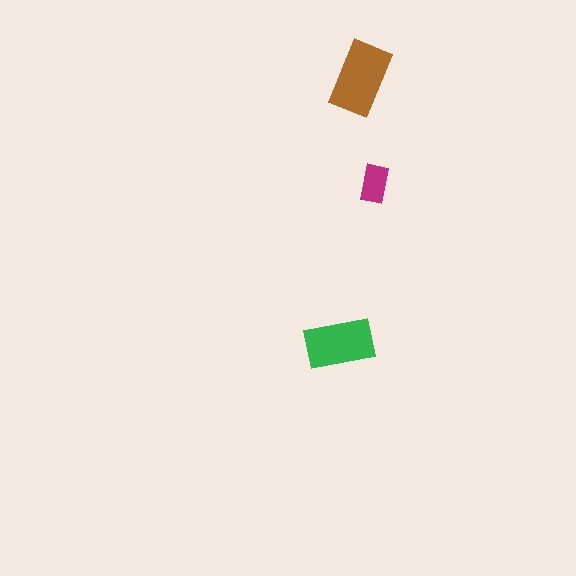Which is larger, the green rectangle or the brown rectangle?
The brown one.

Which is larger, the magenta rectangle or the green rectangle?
The green one.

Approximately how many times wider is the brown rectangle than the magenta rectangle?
About 2 times wider.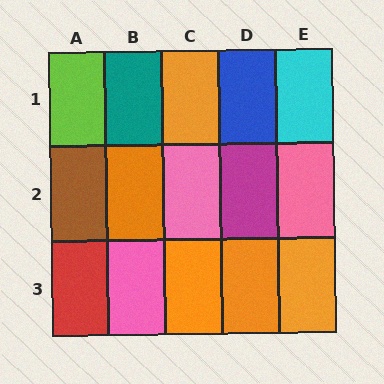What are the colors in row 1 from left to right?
Lime, teal, orange, blue, cyan.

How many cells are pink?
3 cells are pink.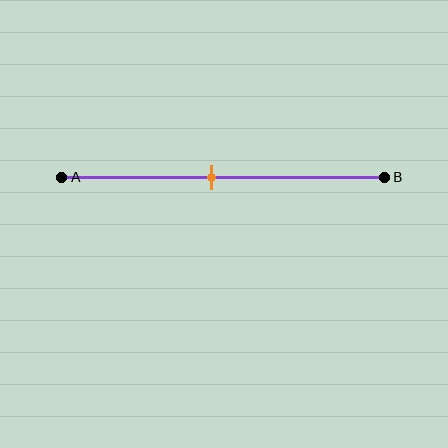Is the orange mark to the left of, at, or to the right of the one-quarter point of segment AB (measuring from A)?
The orange mark is to the right of the one-quarter point of segment AB.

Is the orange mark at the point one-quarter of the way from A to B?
No, the mark is at about 45% from A, not at the 25% one-quarter point.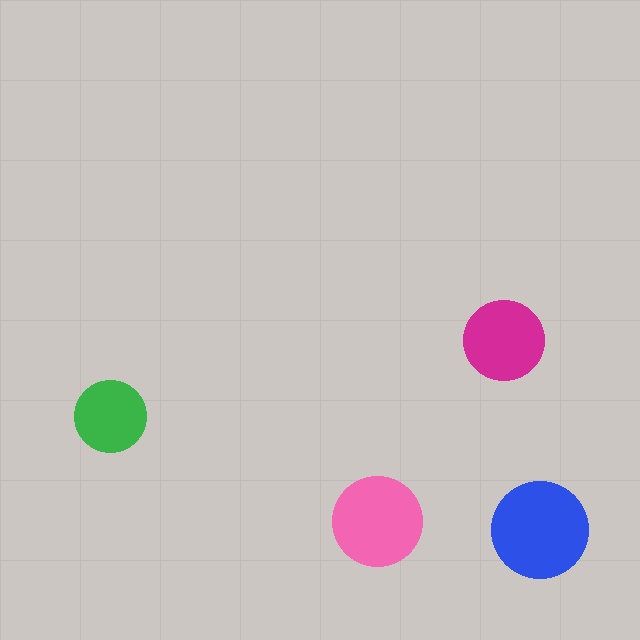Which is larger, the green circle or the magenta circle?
The magenta one.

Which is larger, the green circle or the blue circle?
The blue one.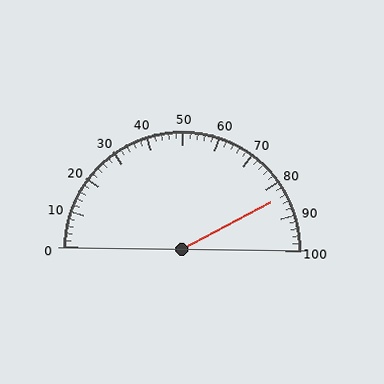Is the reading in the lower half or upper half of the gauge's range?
The reading is in the upper half of the range (0 to 100).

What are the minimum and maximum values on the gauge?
The gauge ranges from 0 to 100.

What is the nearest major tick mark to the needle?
The nearest major tick mark is 80.